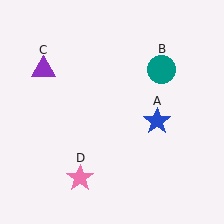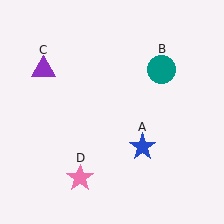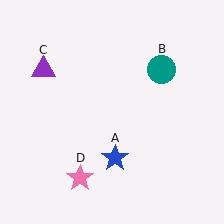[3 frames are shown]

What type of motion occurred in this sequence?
The blue star (object A) rotated clockwise around the center of the scene.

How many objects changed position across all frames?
1 object changed position: blue star (object A).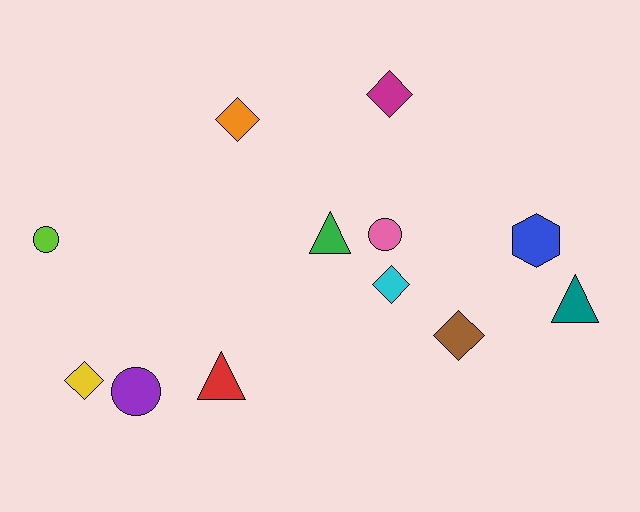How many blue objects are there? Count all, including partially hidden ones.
There is 1 blue object.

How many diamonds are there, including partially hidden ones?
There are 5 diamonds.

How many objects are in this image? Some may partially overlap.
There are 12 objects.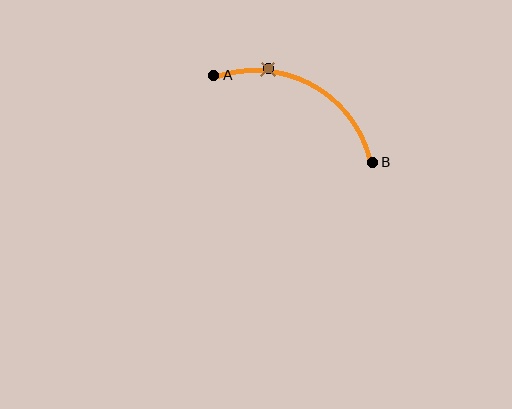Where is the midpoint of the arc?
The arc midpoint is the point on the curve farthest from the straight line joining A and B. It sits above that line.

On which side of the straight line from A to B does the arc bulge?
The arc bulges above the straight line connecting A and B.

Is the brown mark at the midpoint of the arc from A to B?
No. The brown mark lies on the arc but is closer to endpoint A. The arc midpoint would be at the point on the curve equidistant along the arc from both A and B.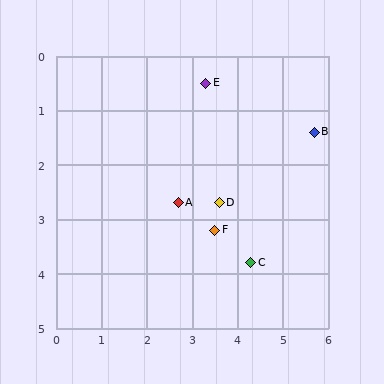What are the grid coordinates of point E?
Point E is at approximately (3.3, 0.5).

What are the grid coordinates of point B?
Point B is at approximately (5.7, 1.4).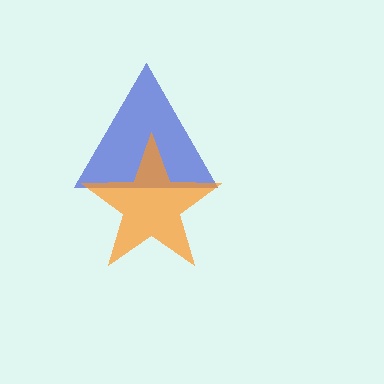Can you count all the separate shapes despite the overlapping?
Yes, there are 2 separate shapes.